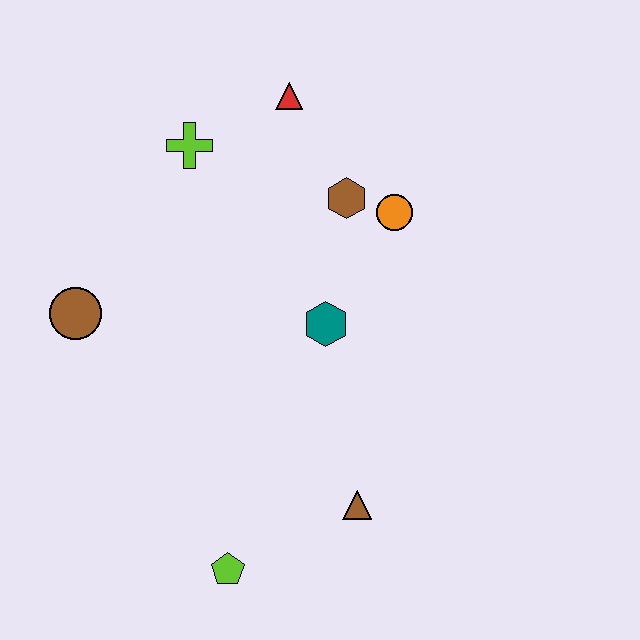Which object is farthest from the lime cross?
The lime pentagon is farthest from the lime cross.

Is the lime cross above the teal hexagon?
Yes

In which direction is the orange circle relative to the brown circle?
The orange circle is to the right of the brown circle.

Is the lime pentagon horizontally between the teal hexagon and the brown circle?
Yes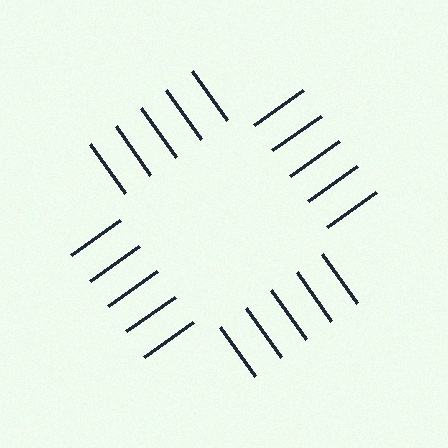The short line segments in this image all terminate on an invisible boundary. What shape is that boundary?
An illusory square — the line segments terminate on its edges but no continuous stroke is drawn.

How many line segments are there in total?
20 — 5 along each of the 4 edges.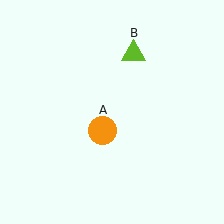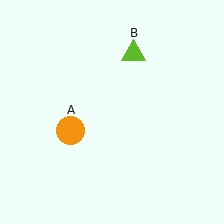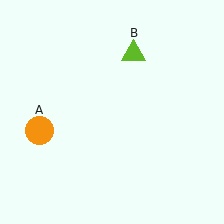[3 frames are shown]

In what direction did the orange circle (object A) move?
The orange circle (object A) moved left.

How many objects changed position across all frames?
1 object changed position: orange circle (object A).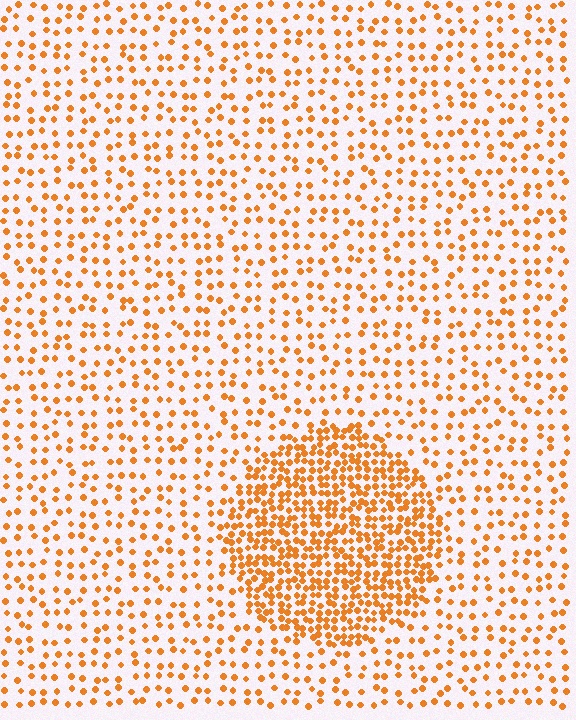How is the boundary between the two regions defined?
The boundary is defined by a change in element density (approximately 2.6x ratio). All elements are the same color, size, and shape.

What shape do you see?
I see a circle.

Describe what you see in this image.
The image contains small orange elements arranged at two different densities. A circle-shaped region is visible where the elements are more densely packed than the surrounding area.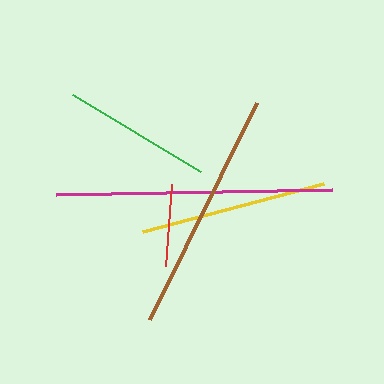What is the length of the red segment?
The red segment is approximately 82 pixels long.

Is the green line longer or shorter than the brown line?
The brown line is longer than the green line.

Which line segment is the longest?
The magenta line is the longest at approximately 276 pixels.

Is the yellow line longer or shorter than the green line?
The yellow line is longer than the green line.